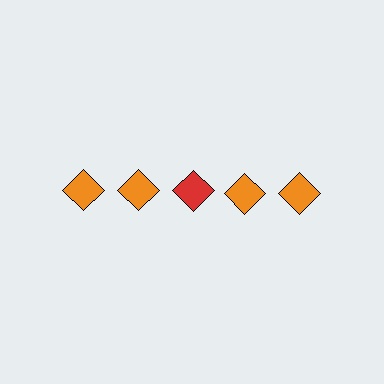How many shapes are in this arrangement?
There are 5 shapes arranged in a grid pattern.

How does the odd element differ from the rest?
It has a different color: red instead of orange.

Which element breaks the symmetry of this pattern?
The red diamond in the top row, center column breaks the symmetry. All other shapes are orange diamonds.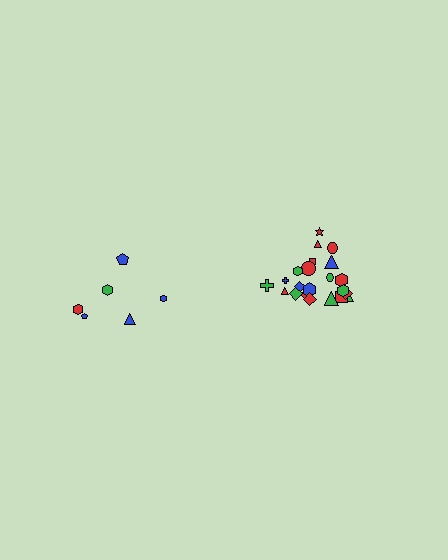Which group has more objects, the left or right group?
The right group.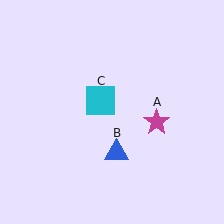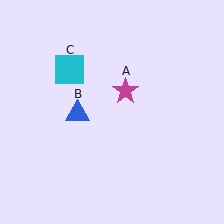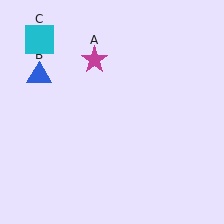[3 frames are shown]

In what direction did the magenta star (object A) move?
The magenta star (object A) moved up and to the left.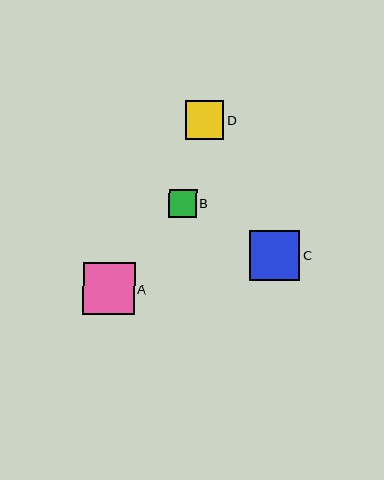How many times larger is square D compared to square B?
Square D is approximately 1.4 times the size of square B.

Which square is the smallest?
Square B is the smallest with a size of approximately 27 pixels.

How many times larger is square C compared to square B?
Square C is approximately 1.8 times the size of square B.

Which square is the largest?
Square A is the largest with a size of approximately 51 pixels.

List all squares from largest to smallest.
From largest to smallest: A, C, D, B.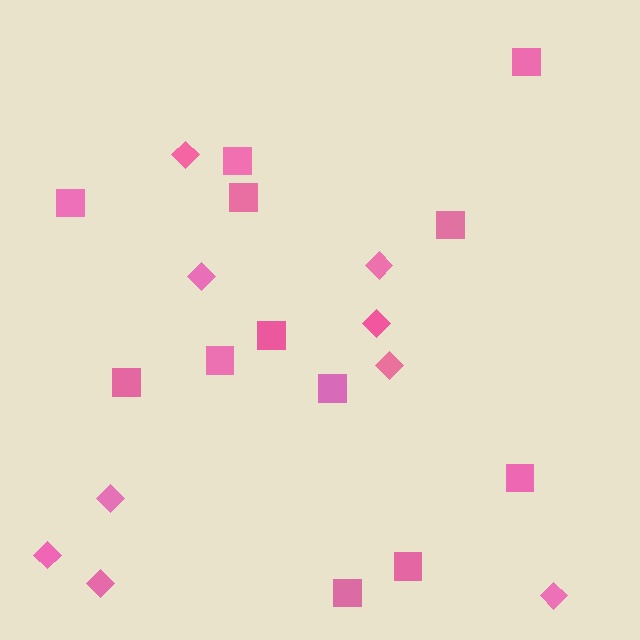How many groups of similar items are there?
There are 2 groups: one group of diamonds (9) and one group of squares (12).